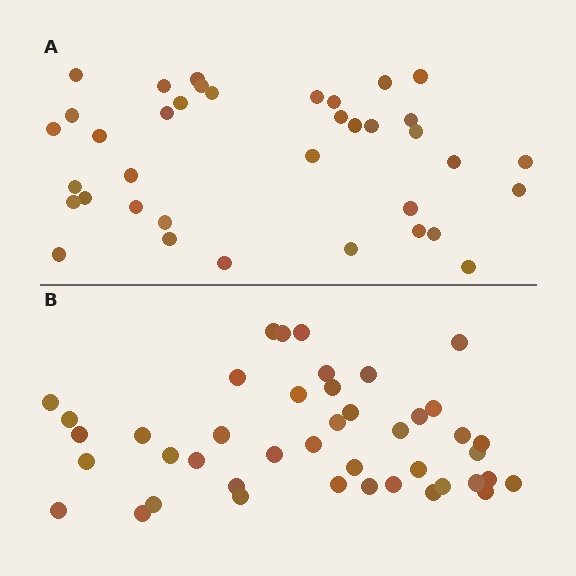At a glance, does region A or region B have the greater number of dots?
Region B (the bottom region) has more dots.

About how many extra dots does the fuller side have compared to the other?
Region B has about 6 more dots than region A.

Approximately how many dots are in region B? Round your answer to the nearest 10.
About 40 dots. (The exact count is 43, which rounds to 40.)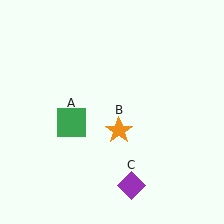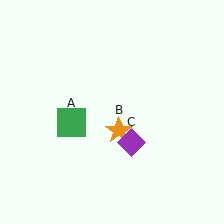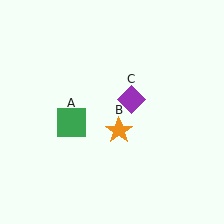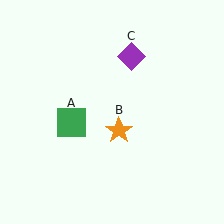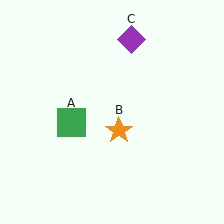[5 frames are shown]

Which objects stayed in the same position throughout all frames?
Green square (object A) and orange star (object B) remained stationary.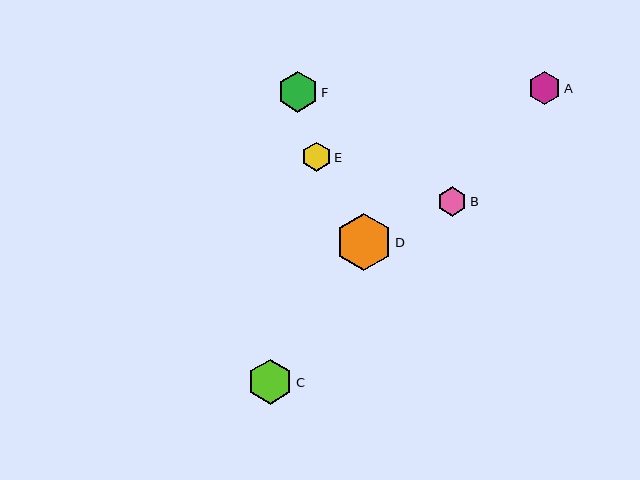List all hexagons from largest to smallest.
From largest to smallest: D, C, F, A, E, B.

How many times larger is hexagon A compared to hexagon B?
Hexagon A is approximately 1.1 times the size of hexagon B.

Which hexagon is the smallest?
Hexagon B is the smallest with a size of approximately 29 pixels.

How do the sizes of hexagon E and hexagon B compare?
Hexagon E and hexagon B are approximately the same size.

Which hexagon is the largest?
Hexagon D is the largest with a size of approximately 57 pixels.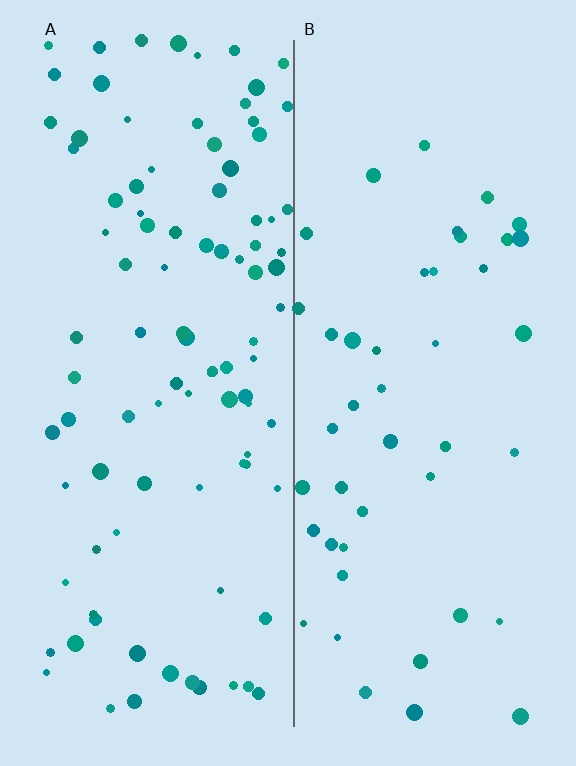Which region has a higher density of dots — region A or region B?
A (the left).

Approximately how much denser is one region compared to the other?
Approximately 2.2× — region A over region B.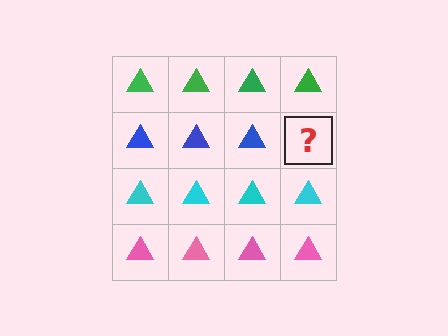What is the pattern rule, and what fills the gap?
The rule is that each row has a consistent color. The gap should be filled with a blue triangle.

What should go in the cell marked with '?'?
The missing cell should contain a blue triangle.